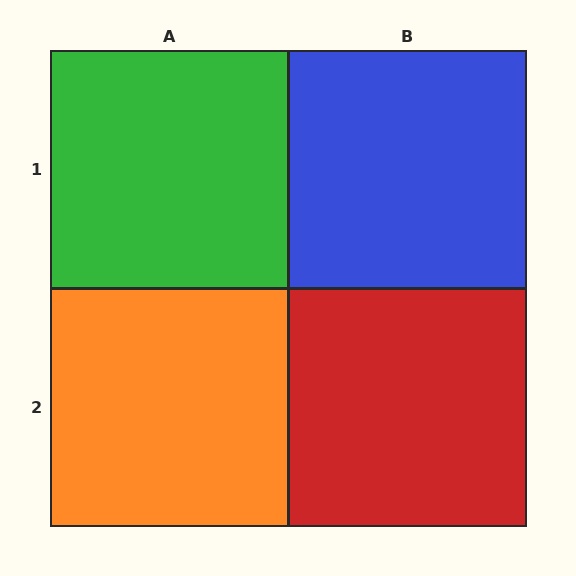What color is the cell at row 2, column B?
Red.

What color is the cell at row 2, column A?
Orange.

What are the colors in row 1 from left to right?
Green, blue.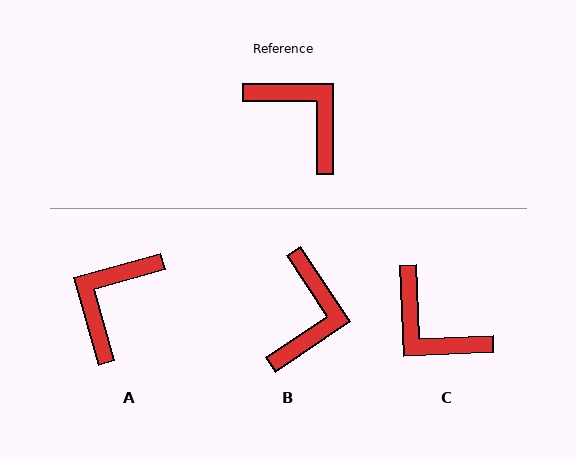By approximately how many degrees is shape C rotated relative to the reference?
Approximately 178 degrees clockwise.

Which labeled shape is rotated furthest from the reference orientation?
C, about 178 degrees away.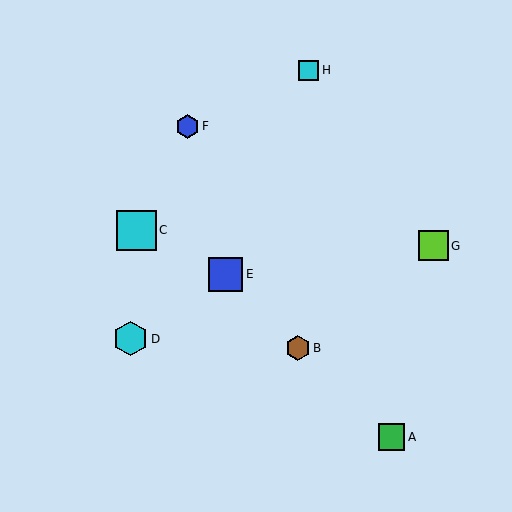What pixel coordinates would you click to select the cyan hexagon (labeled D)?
Click at (130, 339) to select the cyan hexagon D.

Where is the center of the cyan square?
The center of the cyan square is at (308, 70).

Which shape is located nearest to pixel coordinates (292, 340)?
The brown hexagon (labeled B) at (298, 348) is nearest to that location.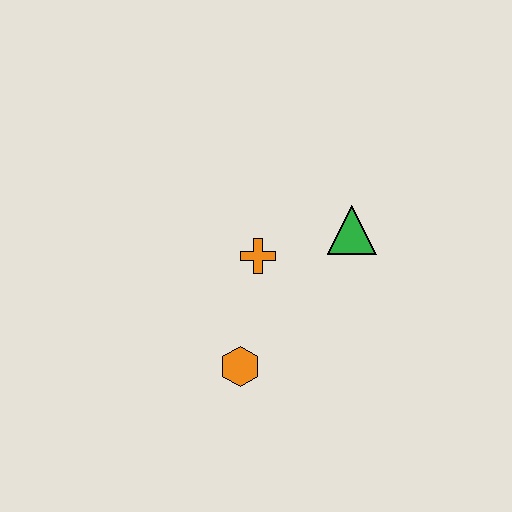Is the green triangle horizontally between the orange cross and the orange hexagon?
No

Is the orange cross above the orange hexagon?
Yes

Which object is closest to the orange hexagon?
The orange cross is closest to the orange hexagon.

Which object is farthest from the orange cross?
The orange hexagon is farthest from the orange cross.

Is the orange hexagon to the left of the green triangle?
Yes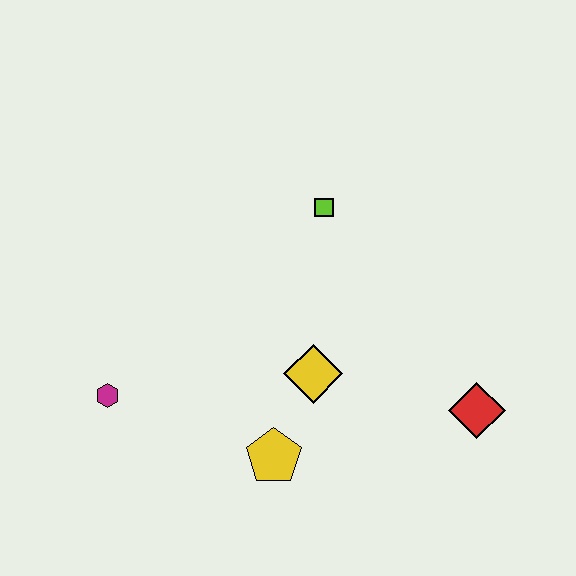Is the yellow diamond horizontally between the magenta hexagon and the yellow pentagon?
No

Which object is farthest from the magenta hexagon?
The red diamond is farthest from the magenta hexagon.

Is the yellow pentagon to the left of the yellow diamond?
Yes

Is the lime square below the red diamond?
No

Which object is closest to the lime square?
The yellow diamond is closest to the lime square.